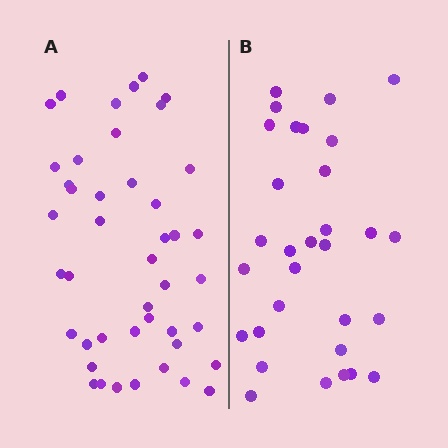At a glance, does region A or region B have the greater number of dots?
Region A (the left region) has more dots.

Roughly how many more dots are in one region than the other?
Region A has approximately 15 more dots than region B.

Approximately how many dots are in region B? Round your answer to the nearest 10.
About 30 dots. (The exact count is 31, which rounds to 30.)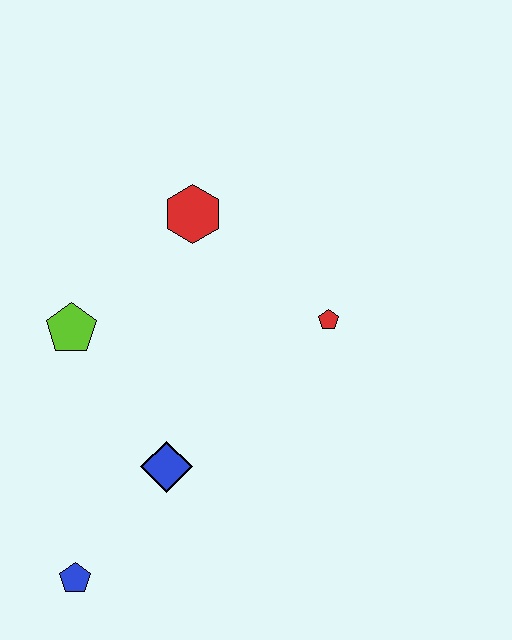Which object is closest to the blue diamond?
The blue pentagon is closest to the blue diamond.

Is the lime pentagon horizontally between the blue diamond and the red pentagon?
No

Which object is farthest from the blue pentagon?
The red hexagon is farthest from the blue pentagon.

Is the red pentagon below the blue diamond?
No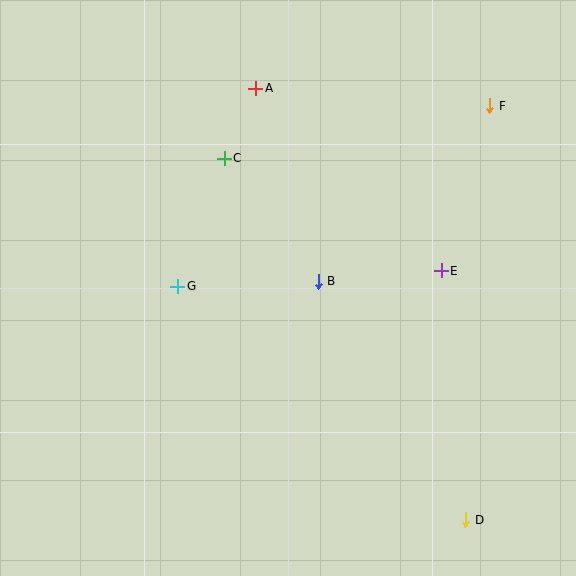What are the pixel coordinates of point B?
Point B is at (318, 281).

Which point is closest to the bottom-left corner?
Point G is closest to the bottom-left corner.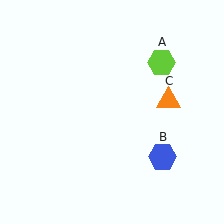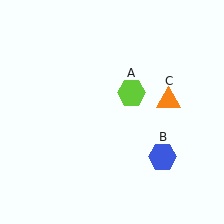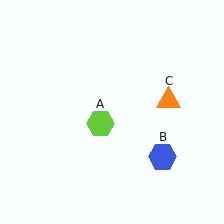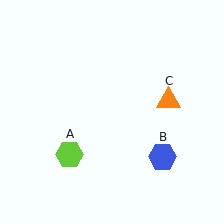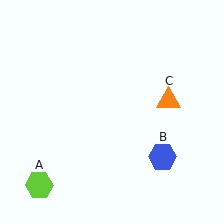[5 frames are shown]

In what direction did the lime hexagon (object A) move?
The lime hexagon (object A) moved down and to the left.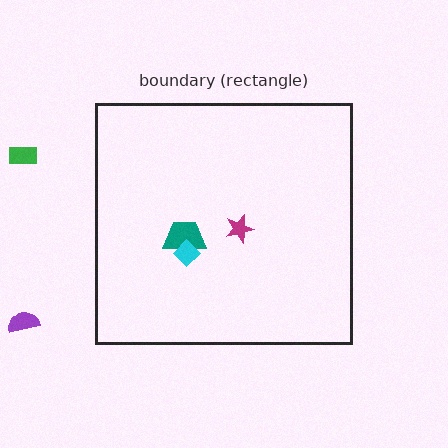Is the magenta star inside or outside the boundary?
Inside.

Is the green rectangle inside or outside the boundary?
Outside.